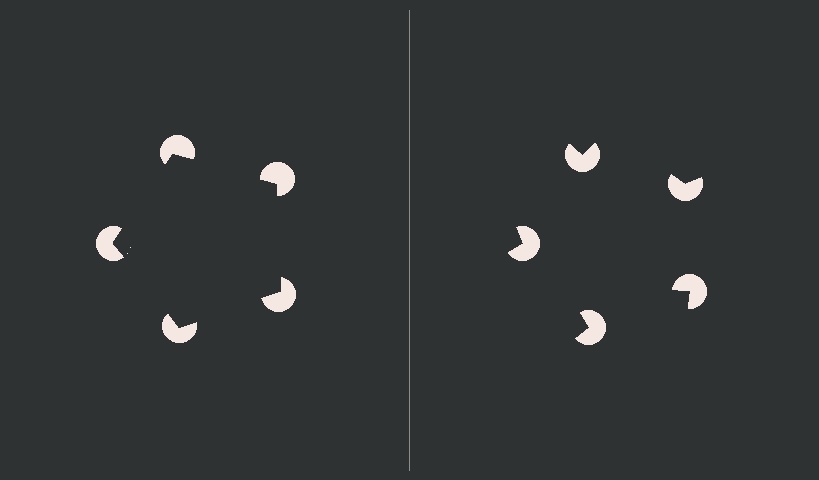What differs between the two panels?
The pac-man discs are positioned identically on both sides; only the wedge orientations differ. On the left they align to a pentagon; on the right they are misaligned.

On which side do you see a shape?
An illusory pentagon appears on the left side. On the right side the wedge cuts are rotated, so no coherent shape forms.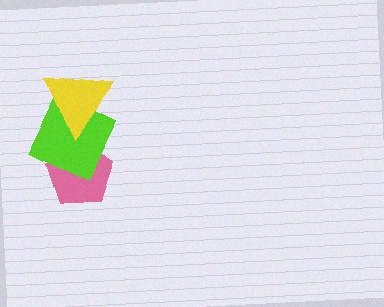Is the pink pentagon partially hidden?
Yes, it is partially covered by another shape.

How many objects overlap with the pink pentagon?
1 object overlaps with the pink pentagon.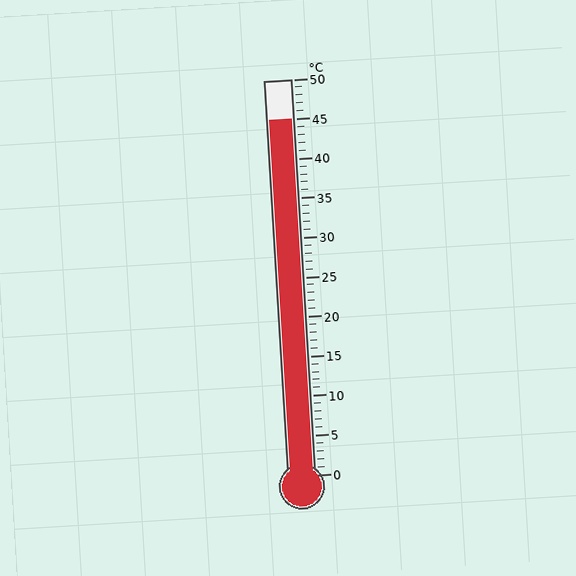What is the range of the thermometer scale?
The thermometer scale ranges from 0°C to 50°C.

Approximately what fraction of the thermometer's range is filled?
The thermometer is filled to approximately 90% of its range.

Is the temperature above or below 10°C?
The temperature is above 10°C.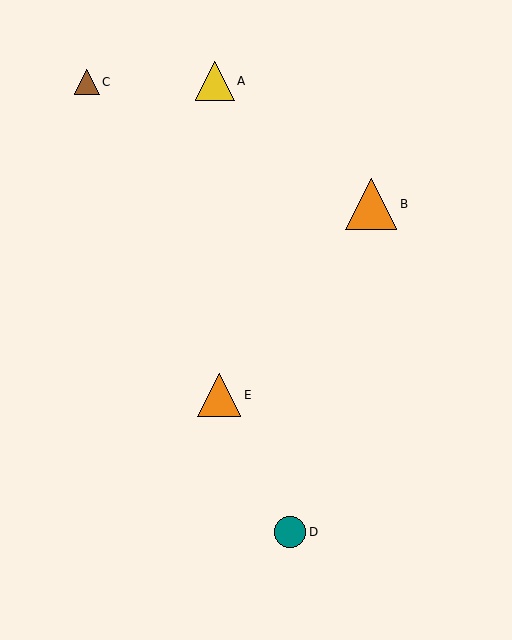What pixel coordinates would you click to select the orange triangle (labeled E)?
Click at (219, 395) to select the orange triangle E.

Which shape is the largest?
The orange triangle (labeled B) is the largest.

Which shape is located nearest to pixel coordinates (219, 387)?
The orange triangle (labeled E) at (219, 395) is nearest to that location.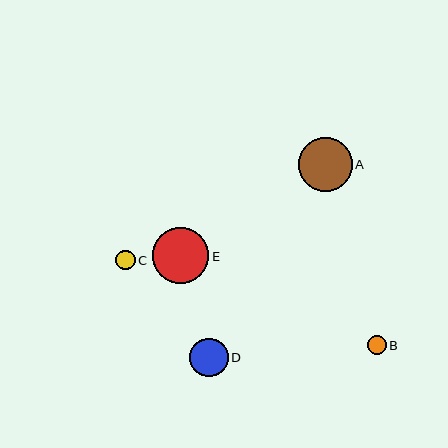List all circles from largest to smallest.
From largest to smallest: E, A, D, C, B.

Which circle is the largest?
Circle E is the largest with a size of approximately 56 pixels.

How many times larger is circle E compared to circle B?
Circle E is approximately 3.0 times the size of circle B.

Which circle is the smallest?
Circle B is the smallest with a size of approximately 19 pixels.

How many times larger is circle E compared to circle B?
Circle E is approximately 3.0 times the size of circle B.